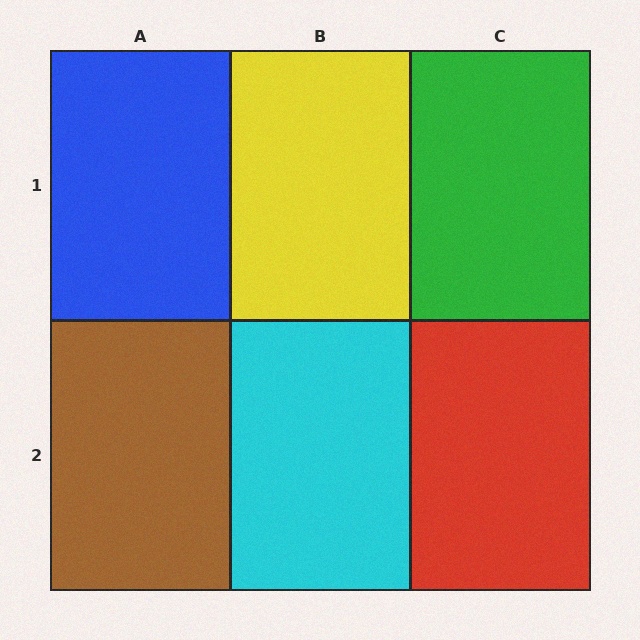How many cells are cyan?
1 cell is cyan.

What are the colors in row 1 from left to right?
Blue, yellow, green.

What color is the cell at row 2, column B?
Cyan.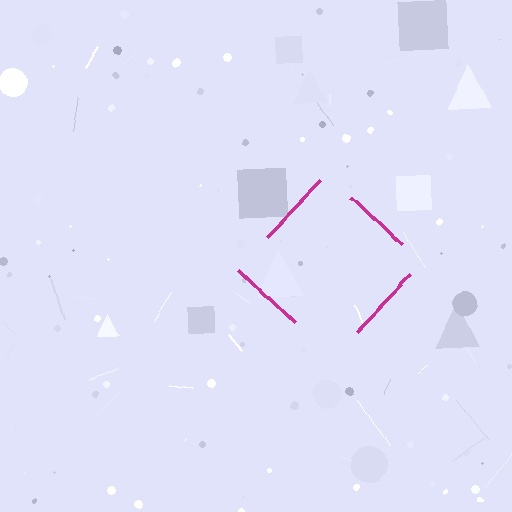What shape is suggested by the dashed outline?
The dashed outline suggests a diamond.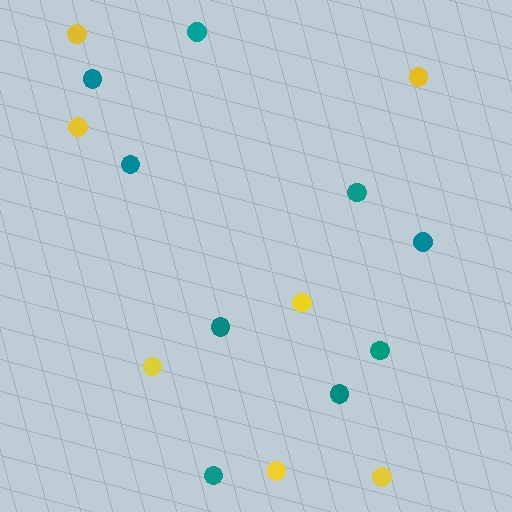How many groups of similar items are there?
There are 2 groups: one group of yellow circles (7) and one group of teal circles (9).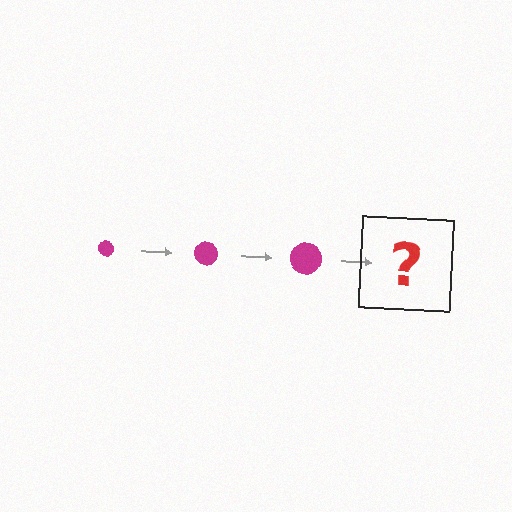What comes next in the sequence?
The next element should be a magenta circle, larger than the previous one.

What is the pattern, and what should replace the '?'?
The pattern is that the circle gets progressively larger each step. The '?' should be a magenta circle, larger than the previous one.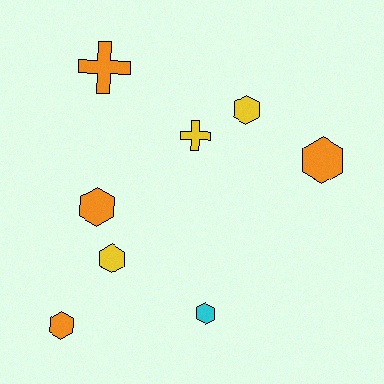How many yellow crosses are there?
There is 1 yellow cross.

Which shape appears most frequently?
Hexagon, with 6 objects.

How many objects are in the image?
There are 8 objects.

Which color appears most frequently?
Orange, with 4 objects.